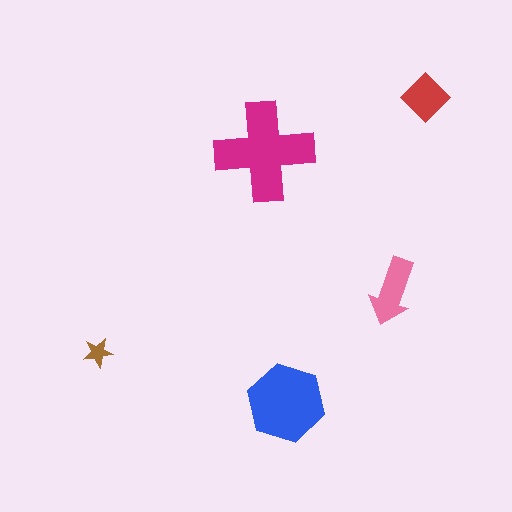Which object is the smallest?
The brown star.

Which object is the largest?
The magenta cross.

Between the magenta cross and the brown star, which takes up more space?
The magenta cross.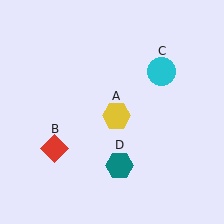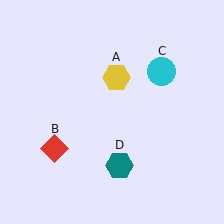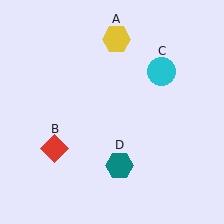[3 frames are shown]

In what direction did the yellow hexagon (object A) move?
The yellow hexagon (object A) moved up.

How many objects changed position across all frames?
1 object changed position: yellow hexagon (object A).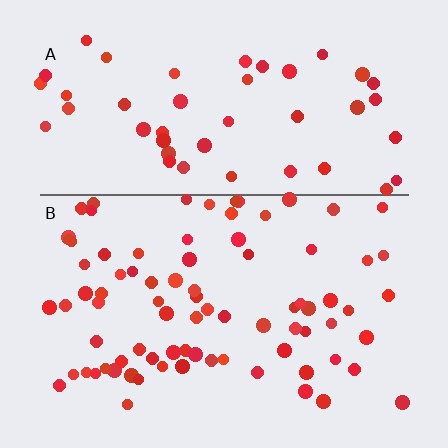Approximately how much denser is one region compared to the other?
Approximately 1.7× — region B over region A.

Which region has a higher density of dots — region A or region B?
B (the bottom).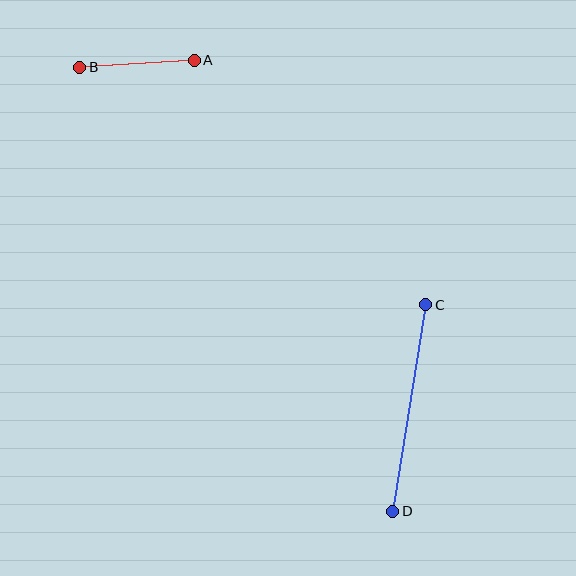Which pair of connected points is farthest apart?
Points C and D are farthest apart.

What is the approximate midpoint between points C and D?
The midpoint is at approximately (409, 408) pixels.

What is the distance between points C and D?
The distance is approximately 209 pixels.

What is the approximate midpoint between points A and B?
The midpoint is at approximately (137, 64) pixels.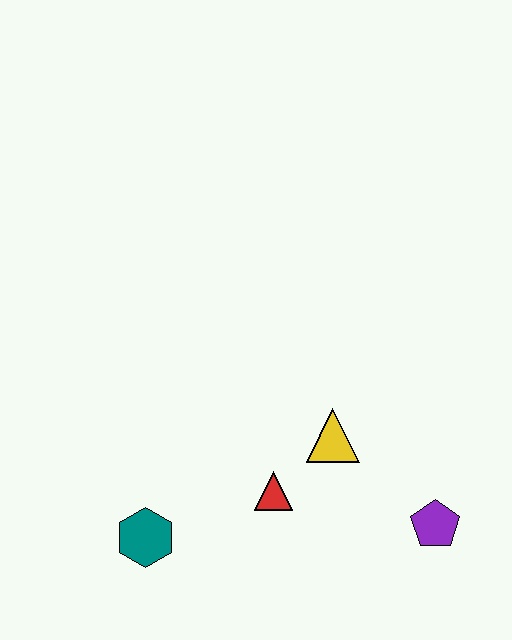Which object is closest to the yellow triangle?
The red triangle is closest to the yellow triangle.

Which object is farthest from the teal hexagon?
The purple pentagon is farthest from the teal hexagon.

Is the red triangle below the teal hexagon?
No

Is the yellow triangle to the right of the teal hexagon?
Yes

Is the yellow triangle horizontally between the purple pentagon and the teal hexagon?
Yes